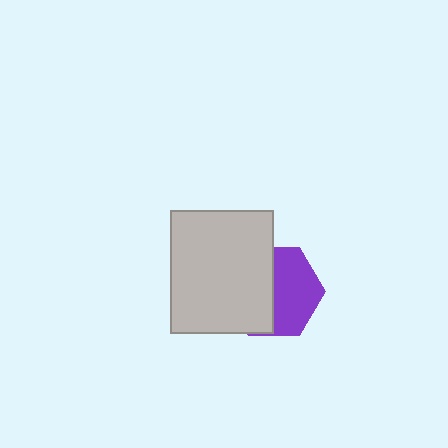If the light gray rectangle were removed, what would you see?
You would see the complete purple hexagon.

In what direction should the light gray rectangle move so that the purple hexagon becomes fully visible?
The light gray rectangle should move left. That is the shortest direction to clear the overlap and leave the purple hexagon fully visible.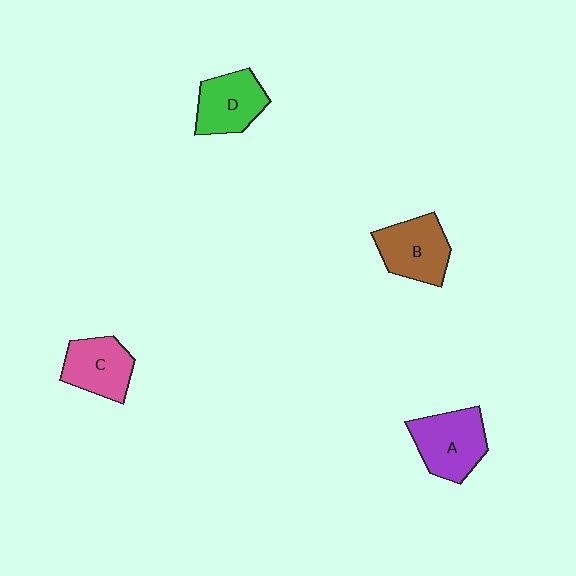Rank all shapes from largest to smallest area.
From largest to smallest: A (purple), B (brown), D (green), C (pink).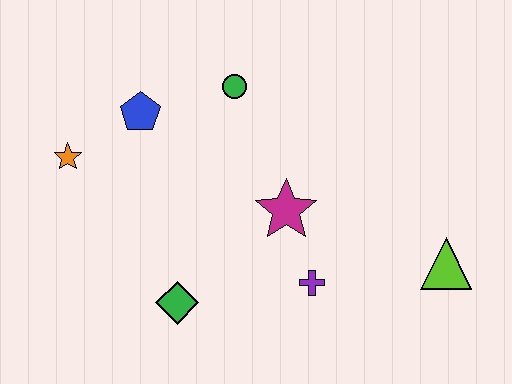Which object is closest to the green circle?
The blue pentagon is closest to the green circle.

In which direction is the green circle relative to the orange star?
The green circle is to the right of the orange star.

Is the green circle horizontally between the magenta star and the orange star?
Yes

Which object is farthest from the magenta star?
The orange star is farthest from the magenta star.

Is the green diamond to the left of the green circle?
Yes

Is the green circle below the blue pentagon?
No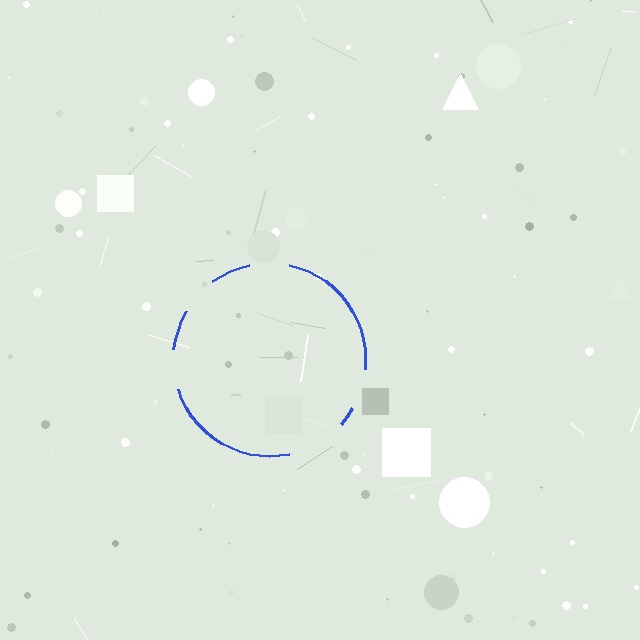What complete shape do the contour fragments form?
The contour fragments form a circle.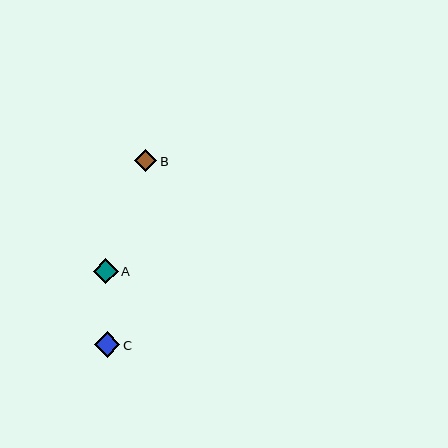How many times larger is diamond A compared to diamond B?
Diamond A is approximately 1.1 times the size of diamond B.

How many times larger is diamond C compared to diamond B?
Diamond C is approximately 1.1 times the size of diamond B.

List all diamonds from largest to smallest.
From largest to smallest: C, A, B.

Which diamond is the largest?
Diamond C is the largest with a size of approximately 25 pixels.